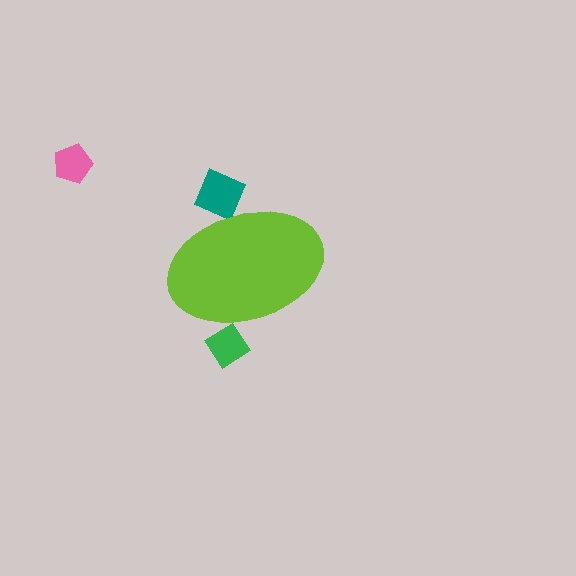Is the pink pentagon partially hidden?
No, the pink pentagon is fully visible.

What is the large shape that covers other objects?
A lime ellipse.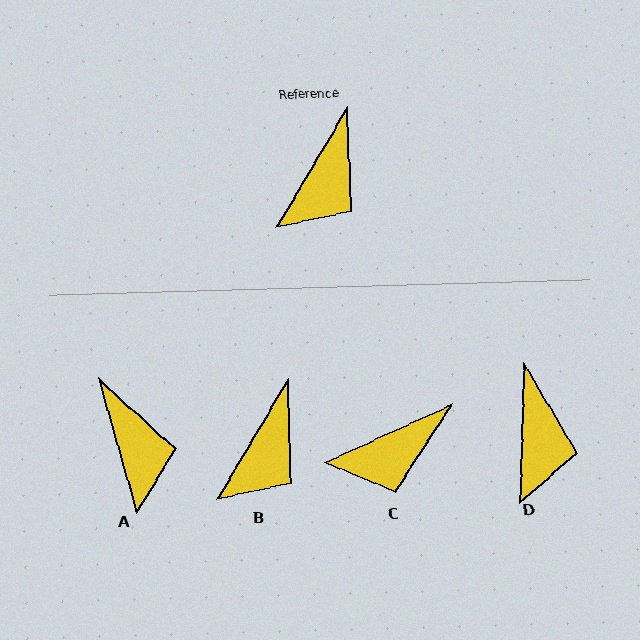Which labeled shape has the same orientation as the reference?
B.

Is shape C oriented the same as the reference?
No, it is off by about 35 degrees.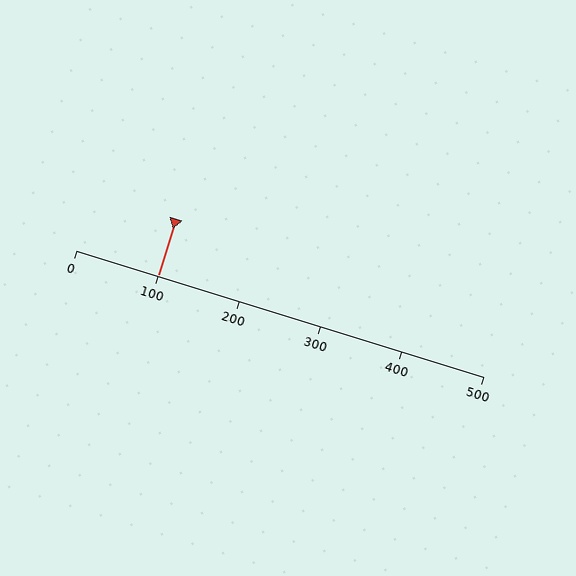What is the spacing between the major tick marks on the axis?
The major ticks are spaced 100 apart.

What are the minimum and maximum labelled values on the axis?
The axis runs from 0 to 500.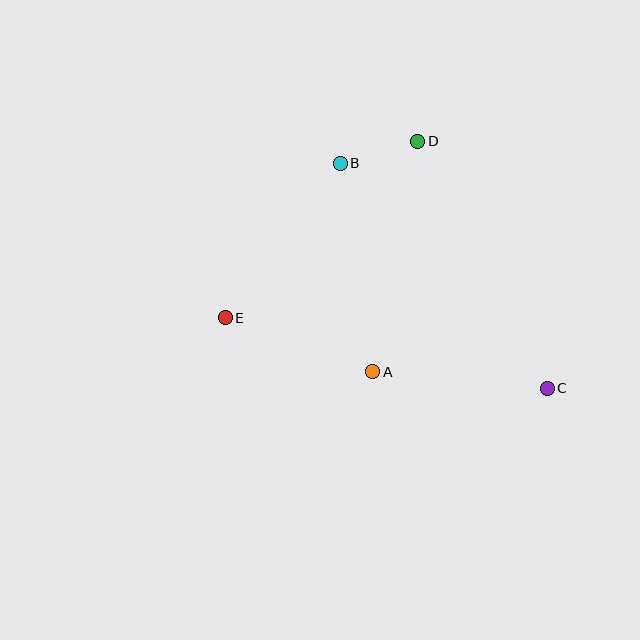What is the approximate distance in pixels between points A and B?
The distance between A and B is approximately 211 pixels.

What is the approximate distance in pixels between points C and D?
The distance between C and D is approximately 279 pixels.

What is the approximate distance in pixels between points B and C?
The distance between B and C is approximately 306 pixels.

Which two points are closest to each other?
Points B and D are closest to each other.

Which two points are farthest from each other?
Points C and E are farthest from each other.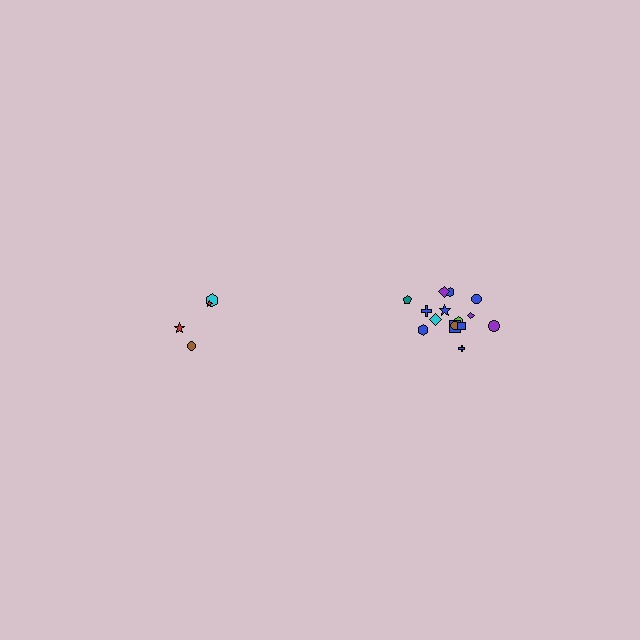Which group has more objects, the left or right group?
The right group.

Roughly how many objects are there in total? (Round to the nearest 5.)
Roughly 20 objects in total.